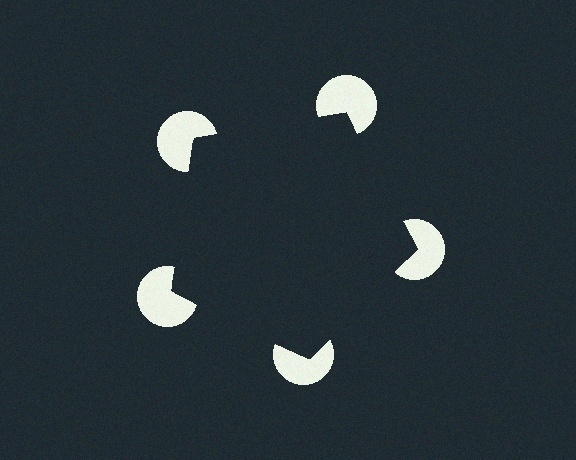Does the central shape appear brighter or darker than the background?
It typically appears slightly darker than the background, even though no actual brightness change is drawn.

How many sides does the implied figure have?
5 sides.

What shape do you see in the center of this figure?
An illusory pentagon — its edges are inferred from the aligned wedge cuts in the pac-man discs, not physically drawn.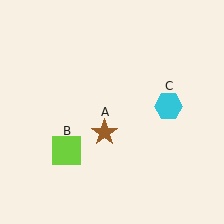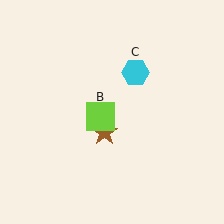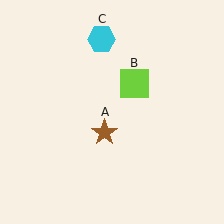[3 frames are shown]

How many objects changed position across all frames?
2 objects changed position: lime square (object B), cyan hexagon (object C).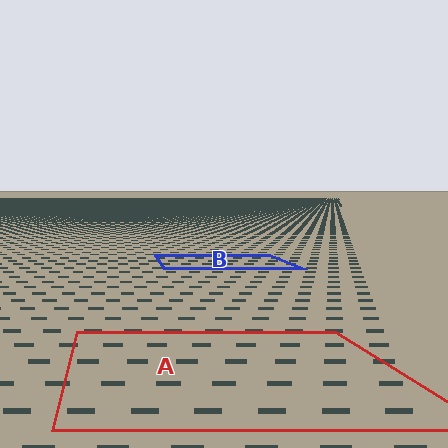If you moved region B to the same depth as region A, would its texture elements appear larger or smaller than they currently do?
They would appear larger. At a closer depth, the same texture elements are projected at a bigger on-screen size.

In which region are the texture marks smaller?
The texture marks are smaller in region B, because it is farther away.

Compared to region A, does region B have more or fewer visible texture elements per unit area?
Region B has more texture elements per unit area — they are packed more densely because it is farther away.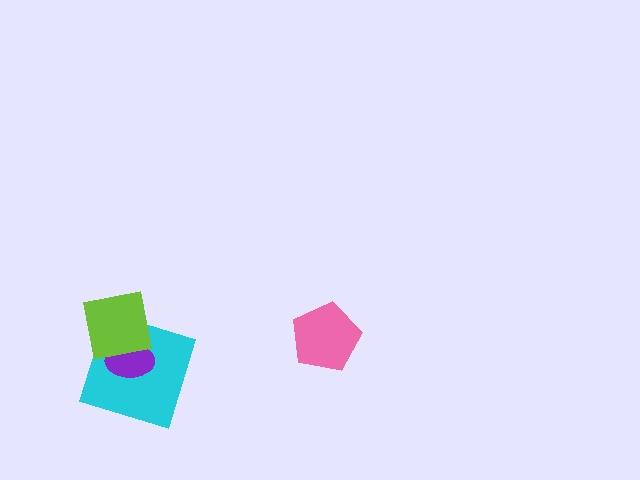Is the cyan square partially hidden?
Yes, it is partially covered by another shape.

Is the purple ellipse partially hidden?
Yes, it is partially covered by another shape.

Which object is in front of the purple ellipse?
The lime square is in front of the purple ellipse.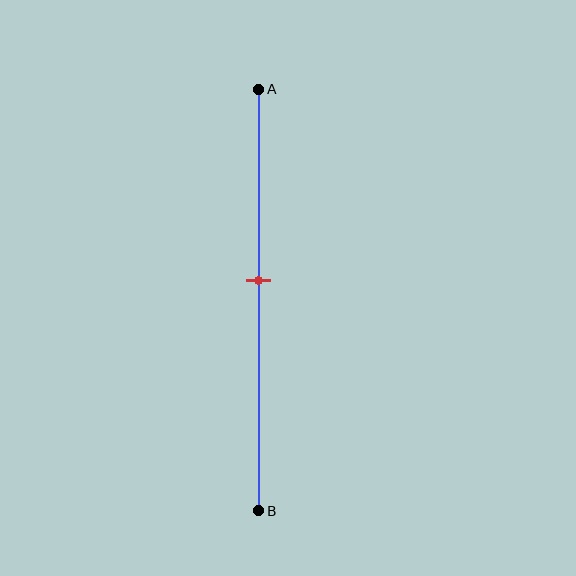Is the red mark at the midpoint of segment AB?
No, the mark is at about 45% from A, not at the 50% midpoint.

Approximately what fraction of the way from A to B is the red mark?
The red mark is approximately 45% of the way from A to B.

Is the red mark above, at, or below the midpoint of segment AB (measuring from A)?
The red mark is above the midpoint of segment AB.